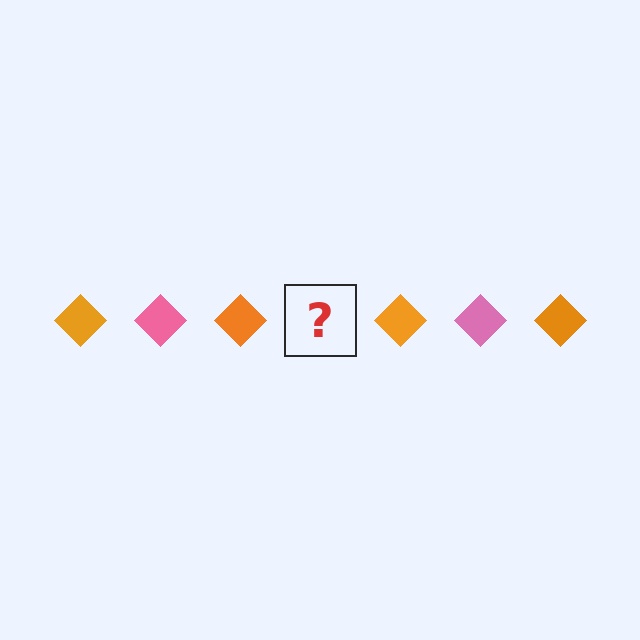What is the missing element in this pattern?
The missing element is a pink diamond.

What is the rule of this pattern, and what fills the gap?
The rule is that the pattern cycles through orange, pink diamonds. The gap should be filled with a pink diamond.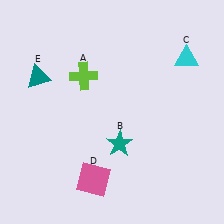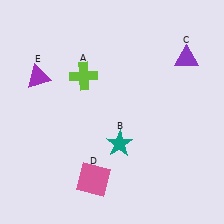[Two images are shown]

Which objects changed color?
C changed from cyan to purple. E changed from teal to purple.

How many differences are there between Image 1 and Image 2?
There are 2 differences between the two images.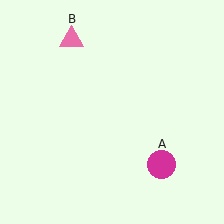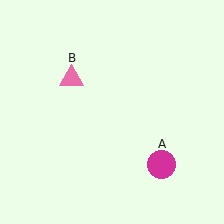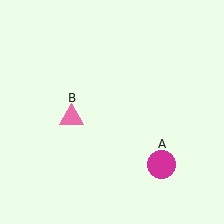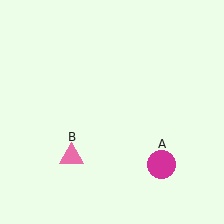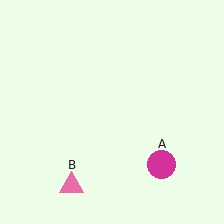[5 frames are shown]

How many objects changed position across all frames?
1 object changed position: pink triangle (object B).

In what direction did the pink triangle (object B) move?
The pink triangle (object B) moved down.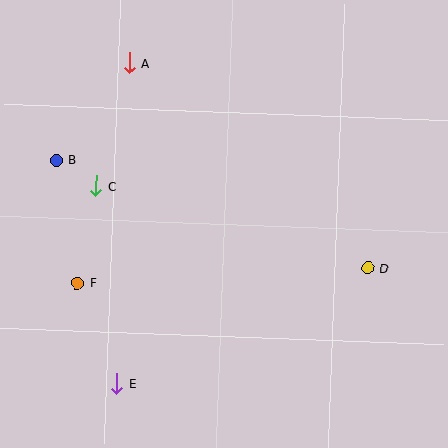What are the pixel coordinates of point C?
Point C is at (96, 186).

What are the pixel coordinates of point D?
Point D is at (368, 268).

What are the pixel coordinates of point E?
Point E is at (117, 383).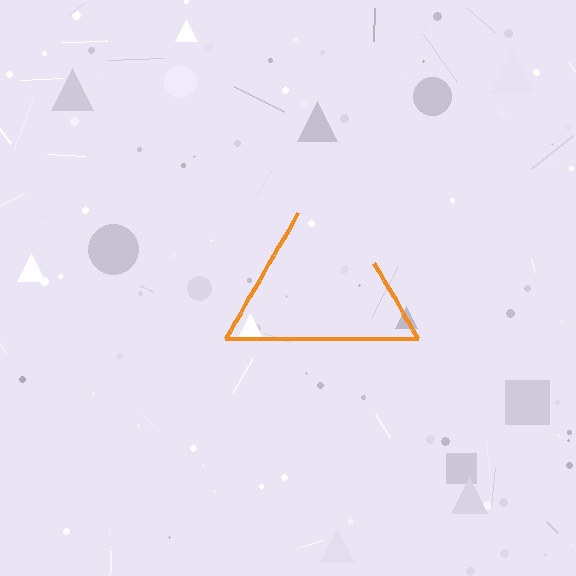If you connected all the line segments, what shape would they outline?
They would outline a triangle.